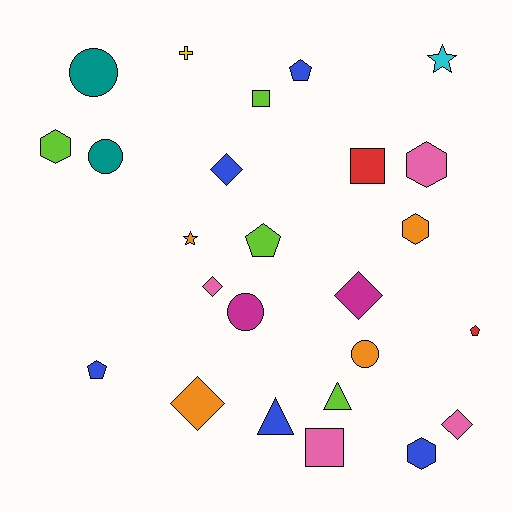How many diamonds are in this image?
There are 5 diamonds.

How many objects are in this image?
There are 25 objects.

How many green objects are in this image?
There are no green objects.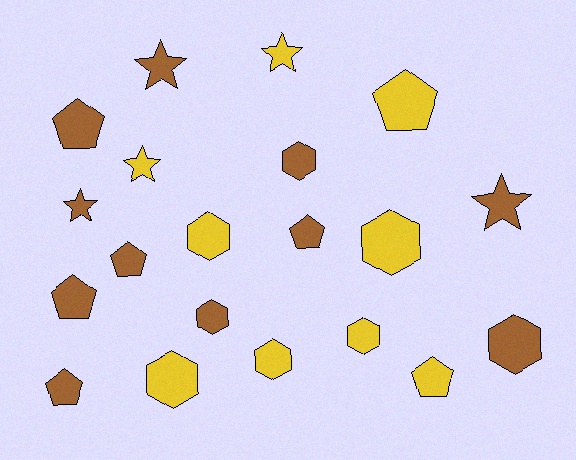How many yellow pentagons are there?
There are 2 yellow pentagons.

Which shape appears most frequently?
Hexagon, with 8 objects.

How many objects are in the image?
There are 20 objects.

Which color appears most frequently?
Brown, with 11 objects.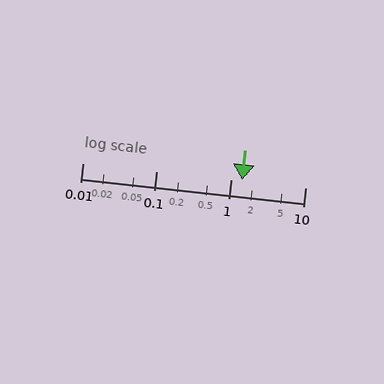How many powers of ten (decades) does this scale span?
The scale spans 3 decades, from 0.01 to 10.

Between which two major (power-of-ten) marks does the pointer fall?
The pointer is between 1 and 10.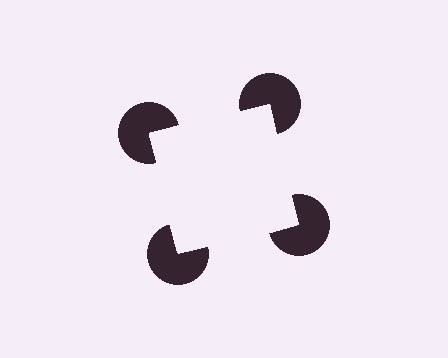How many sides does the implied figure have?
4 sides.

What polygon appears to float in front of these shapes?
An illusory square — its edges are inferred from the aligned wedge cuts in the pac-man discs, not physically drawn.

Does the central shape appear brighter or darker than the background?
It typically appears slightly brighter than the background, even though no actual brightness change is drawn.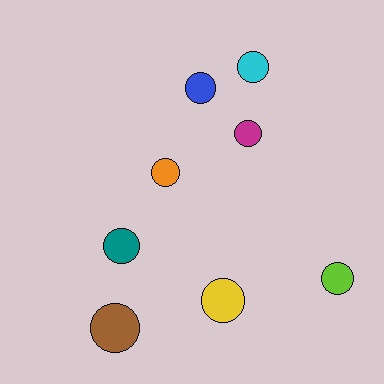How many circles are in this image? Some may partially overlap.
There are 8 circles.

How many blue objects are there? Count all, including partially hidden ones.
There is 1 blue object.